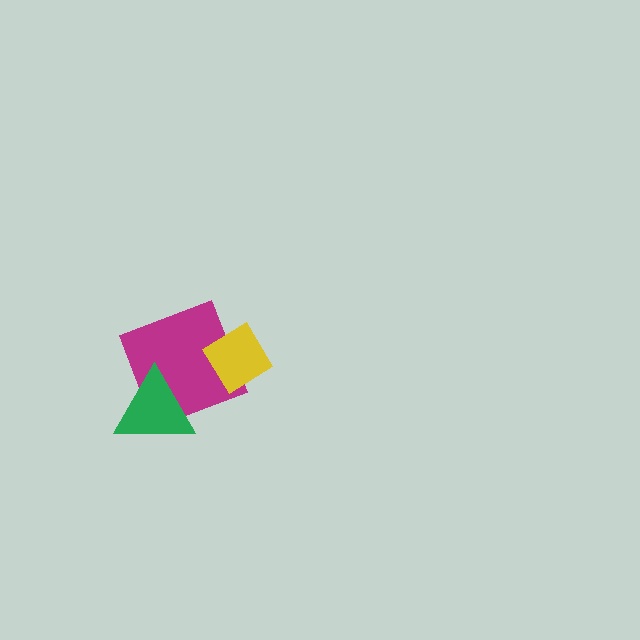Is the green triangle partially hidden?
No, no other shape covers it.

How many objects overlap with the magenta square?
2 objects overlap with the magenta square.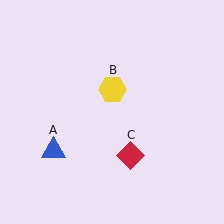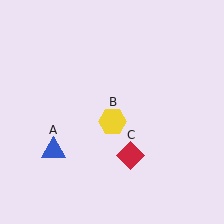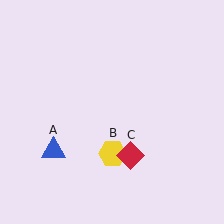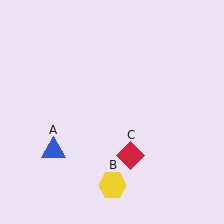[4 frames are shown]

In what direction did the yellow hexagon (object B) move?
The yellow hexagon (object B) moved down.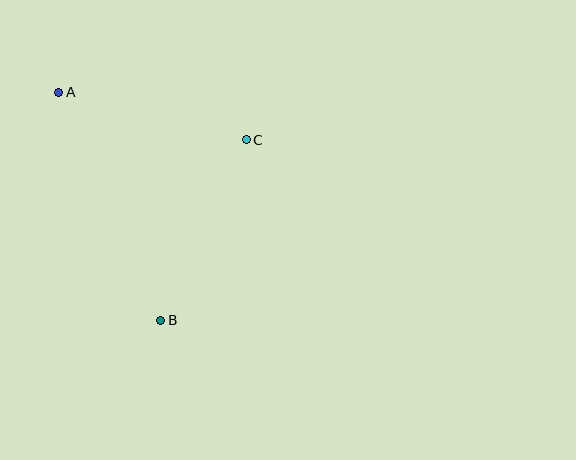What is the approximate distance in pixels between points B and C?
The distance between B and C is approximately 200 pixels.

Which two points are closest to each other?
Points A and C are closest to each other.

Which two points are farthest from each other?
Points A and B are farthest from each other.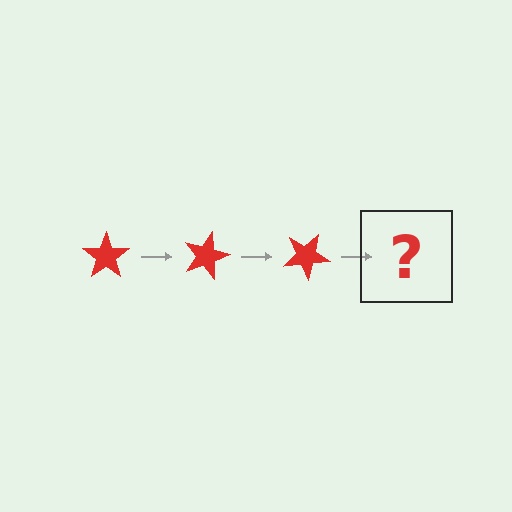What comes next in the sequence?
The next element should be a red star rotated 45 degrees.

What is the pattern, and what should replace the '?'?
The pattern is that the star rotates 15 degrees each step. The '?' should be a red star rotated 45 degrees.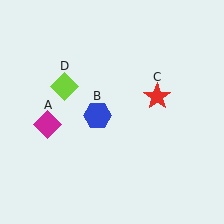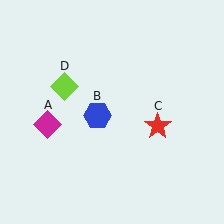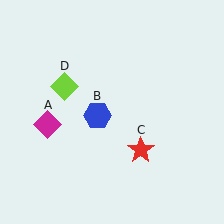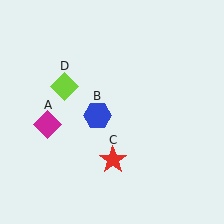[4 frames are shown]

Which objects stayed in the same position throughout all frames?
Magenta diamond (object A) and blue hexagon (object B) and lime diamond (object D) remained stationary.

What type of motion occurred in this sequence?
The red star (object C) rotated clockwise around the center of the scene.